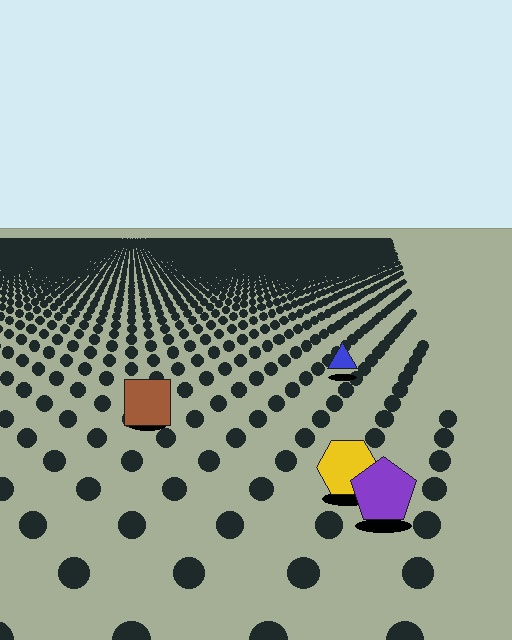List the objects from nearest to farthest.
From nearest to farthest: the purple pentagon, the yellow hexagon, the brown square, the blue triangle.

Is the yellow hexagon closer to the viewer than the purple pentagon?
No. The purple pentagon is closer — you can tell from the texture gradient: the ground texture is coarser near it.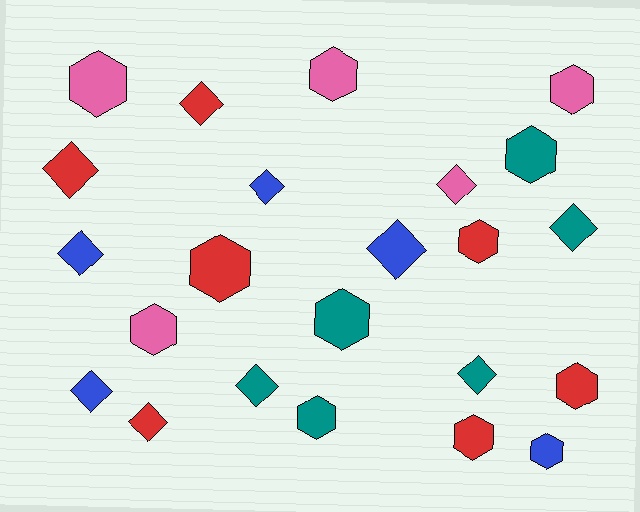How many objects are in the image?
There are 23 objects.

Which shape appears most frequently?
Hexagon, with 12 objects.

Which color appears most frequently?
Red, with 7 objects.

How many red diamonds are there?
There are 3 red diamonds.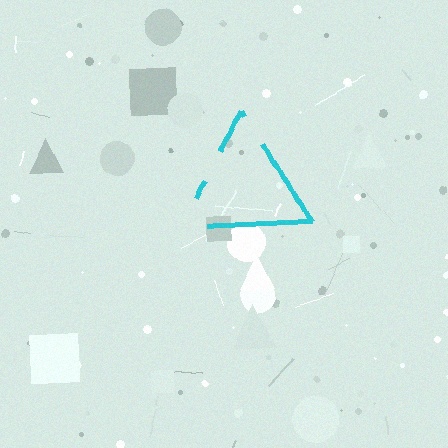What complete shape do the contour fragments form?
The contour fragments form a triangle.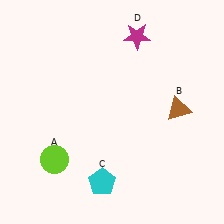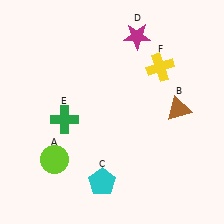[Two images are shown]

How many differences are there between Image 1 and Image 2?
There are 2 differences between the two images.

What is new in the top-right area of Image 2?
A yellow cross (F) was added in the top-right area of Image 2.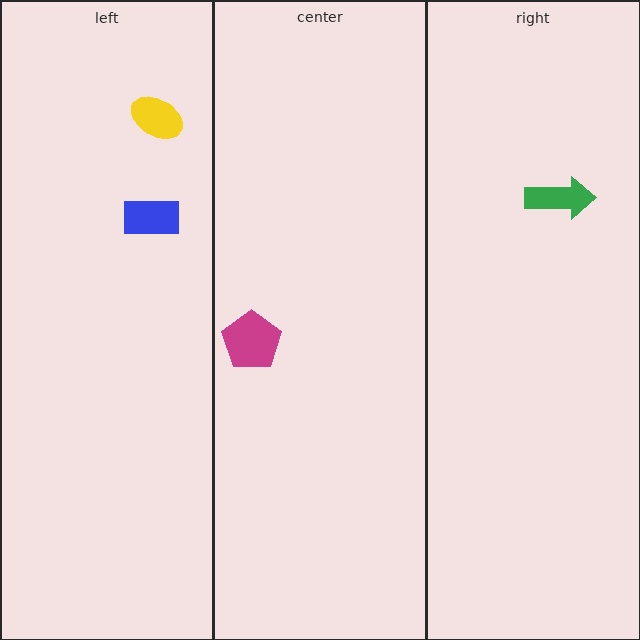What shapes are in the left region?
The yellow ellipse, the blue rectangle.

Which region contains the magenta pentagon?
The center region.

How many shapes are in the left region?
2.